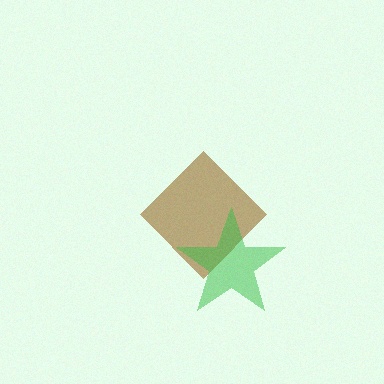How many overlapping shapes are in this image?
There are 2 overlapping shapes in the image.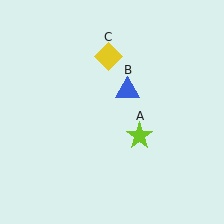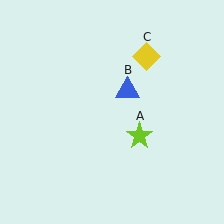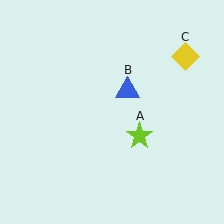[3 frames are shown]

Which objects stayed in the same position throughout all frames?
Lime star (object A) and blue triangle (object B) remained stationary.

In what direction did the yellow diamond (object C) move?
The yellow diamond (object C) moved right.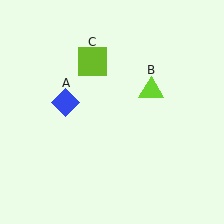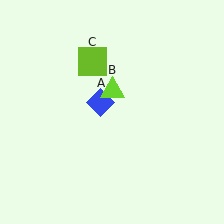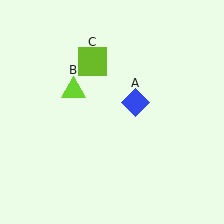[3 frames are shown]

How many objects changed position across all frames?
2 objects changed position: blue diamond (object A), lime triangle (object B).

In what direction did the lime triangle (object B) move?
The lime triangle (object B) moved left.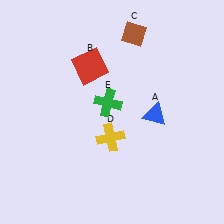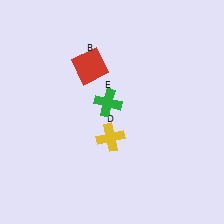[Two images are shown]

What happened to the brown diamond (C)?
The brown diamond (C) was removed in Image 2. It was in the top-right area of Image 1.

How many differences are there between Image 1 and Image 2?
There are 2 differences between the two images.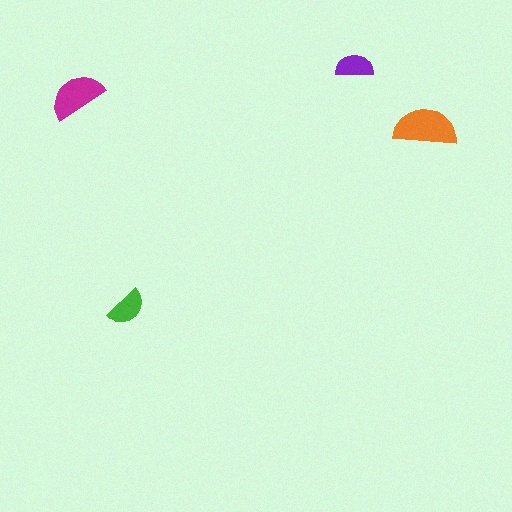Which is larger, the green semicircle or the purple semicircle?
The green one.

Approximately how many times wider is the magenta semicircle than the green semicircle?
About 1.5 times wider.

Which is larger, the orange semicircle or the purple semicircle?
The orange one.